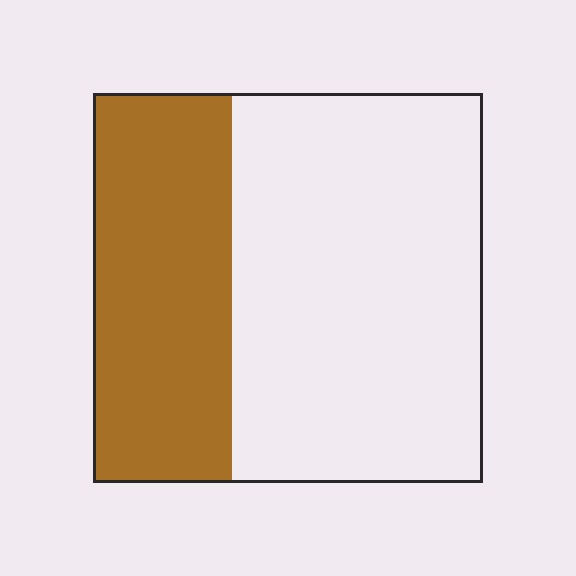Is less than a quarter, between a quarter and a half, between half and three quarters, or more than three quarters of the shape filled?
Between a quarter and a half.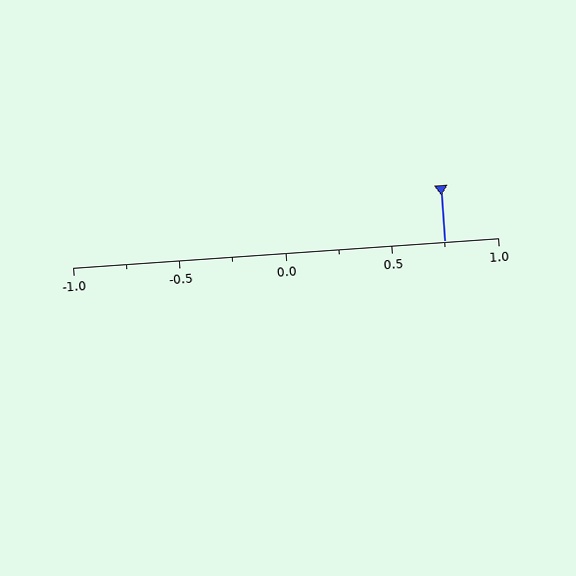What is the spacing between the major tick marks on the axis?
The major ticks are spaced 0.5 apart.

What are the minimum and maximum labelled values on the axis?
The axis runs from -1.0 to 1.0.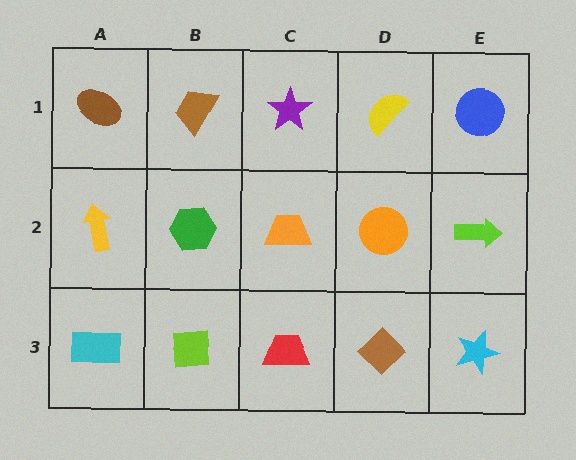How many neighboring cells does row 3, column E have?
2.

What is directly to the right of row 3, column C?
A brown diamond.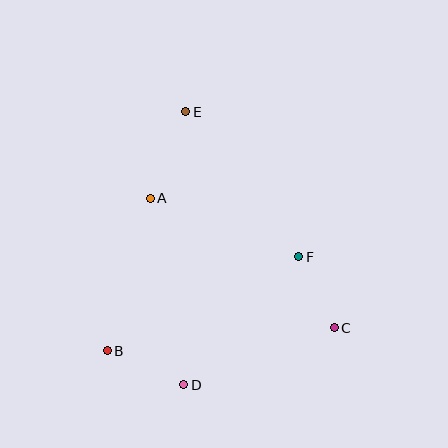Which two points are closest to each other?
Points C and F are closest to each other.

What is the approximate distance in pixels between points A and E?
The distance between A and E is approximately 94 pixels.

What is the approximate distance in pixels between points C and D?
The distance between C and D is approximately 161 pixels.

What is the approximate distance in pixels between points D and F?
The distance between D and F is approximately 172 pixels.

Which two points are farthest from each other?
Points D and E are farthest from each other.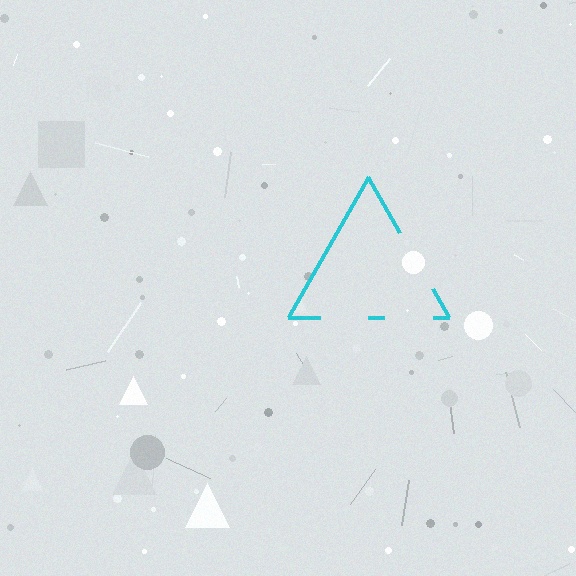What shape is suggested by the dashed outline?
The dashed outline suggests a triangle.